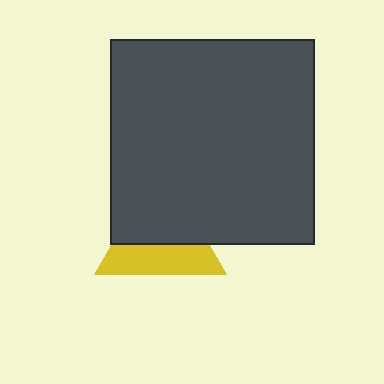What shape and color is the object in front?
The object in front is a dark gray square.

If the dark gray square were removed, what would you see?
You would see the complete yellow triangle.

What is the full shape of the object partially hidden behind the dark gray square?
The partially hidden object is a yellow triangle.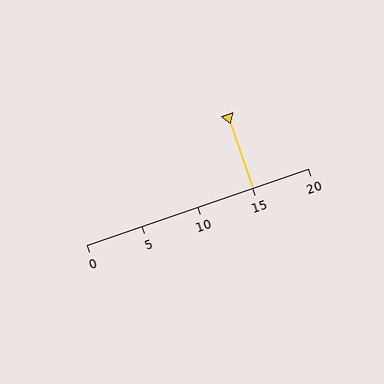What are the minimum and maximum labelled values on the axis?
The axis runs from 0 to 20.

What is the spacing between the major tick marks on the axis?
The major ticks are spaced 5 apart.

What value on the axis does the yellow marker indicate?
The marker indicates approximately 15.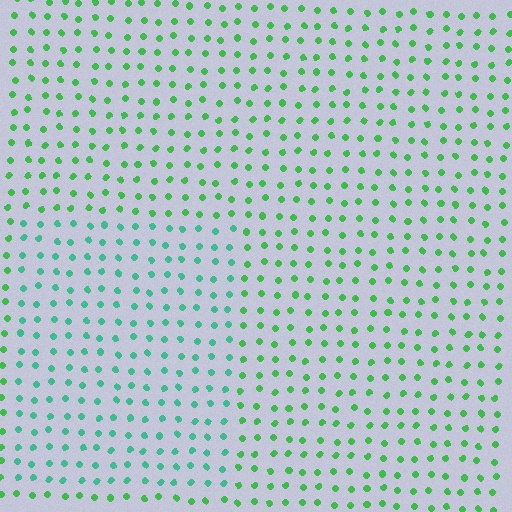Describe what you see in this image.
The image is filled with small green elements in a uniform arrangement. A rectangle-shaped region is visible where the elements are tinted to a slightly different hue, forming a subtle color boundary.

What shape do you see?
I see a rectangle.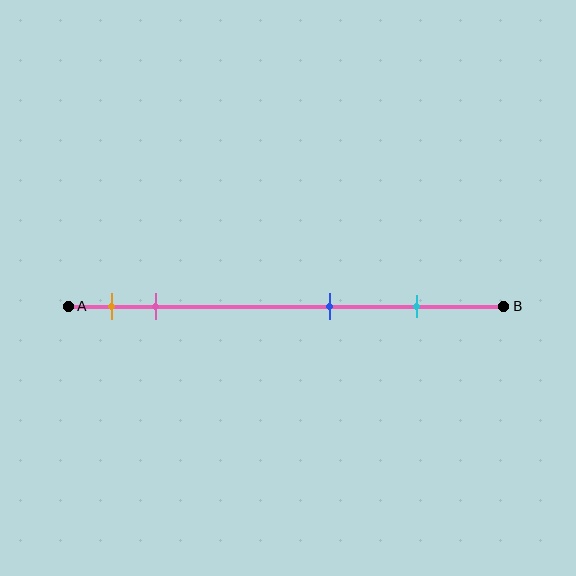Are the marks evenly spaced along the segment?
No, the marks are not evenly spaced.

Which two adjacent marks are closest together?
The orange and pink marks are the closest adjacent pair.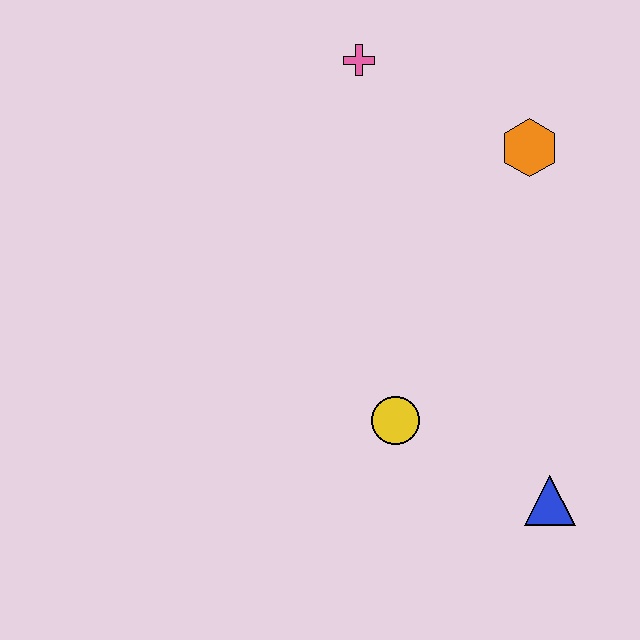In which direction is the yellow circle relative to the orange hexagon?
The yellow circle is below the orange hexagon.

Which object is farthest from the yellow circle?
The pink cross is farthest from the yellow circle.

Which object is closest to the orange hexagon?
The pink cross is closest to the orange hexagon.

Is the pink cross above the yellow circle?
Yes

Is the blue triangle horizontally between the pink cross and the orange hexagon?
No